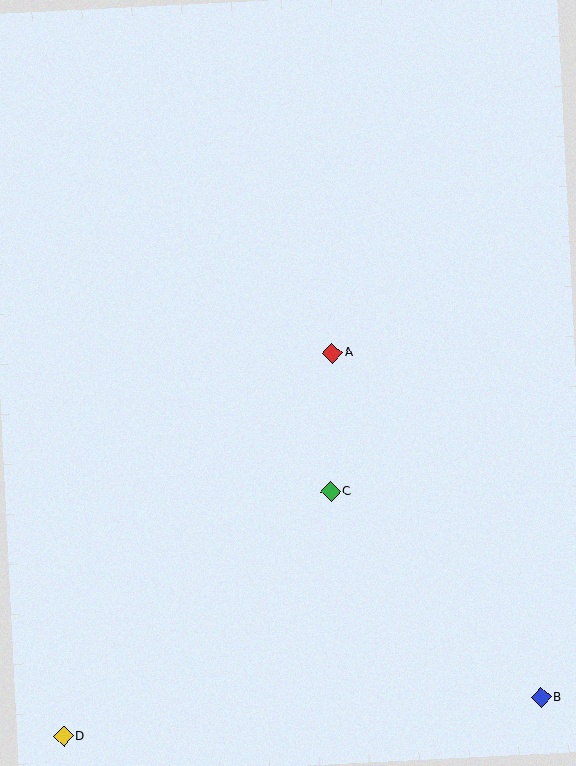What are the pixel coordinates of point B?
Point B is at (541, 698).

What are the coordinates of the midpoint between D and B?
The midpoint between D and B is at (302, 717).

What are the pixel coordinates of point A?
Point A is at (332, 353).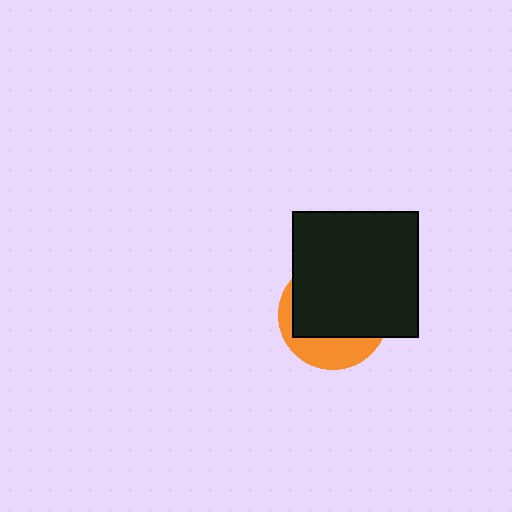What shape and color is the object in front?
The object in front is a black square.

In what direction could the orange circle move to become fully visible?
The orange circle could move down. That would shift it out from behind the black square entirely.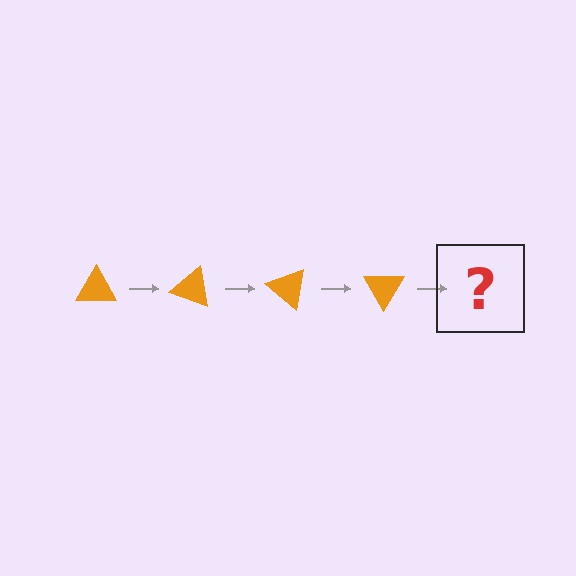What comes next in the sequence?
The next element should be an orange triangle rotated 80 degrees.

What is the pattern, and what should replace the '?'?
The pattern is that the triangle rotates 20 degrees each step. The '?' should be an orange triangle rotated 80 degrees.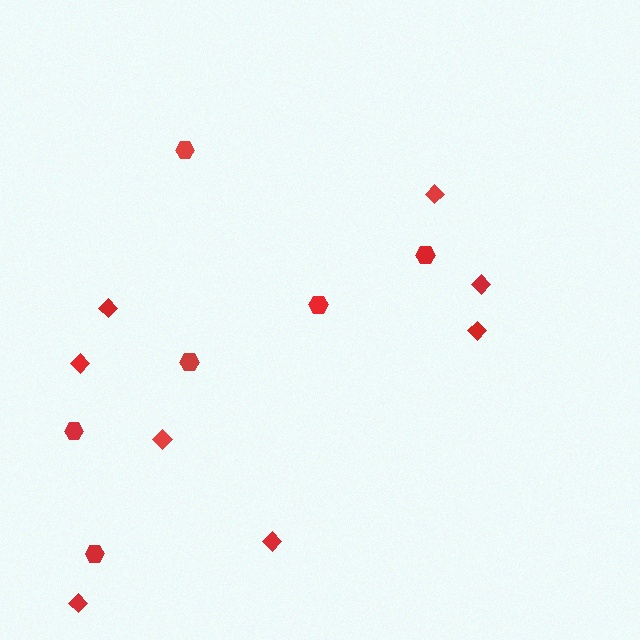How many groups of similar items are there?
There are 2 groups: one group of hexagons (6) and one group of diamonds (8).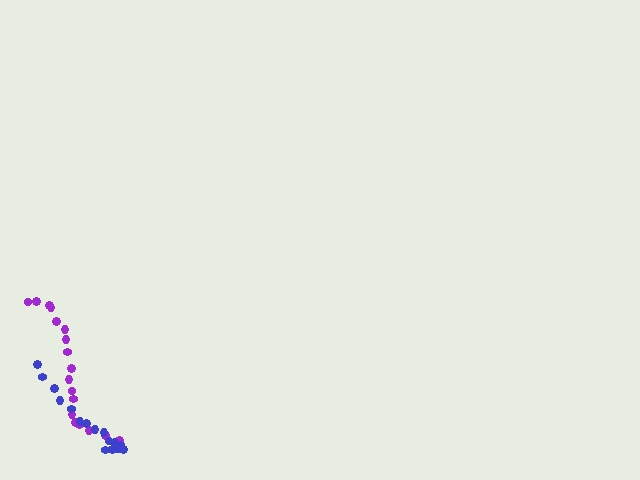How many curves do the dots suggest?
There are 2 distinct paths.